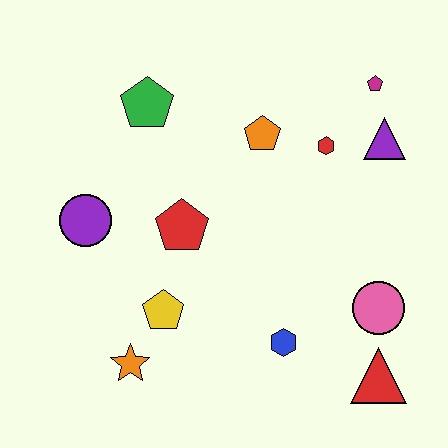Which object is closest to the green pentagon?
The orange pentagon is closest to the green pentagon.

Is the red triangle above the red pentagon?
No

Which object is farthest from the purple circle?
The red triangle is farthest from the purple circle.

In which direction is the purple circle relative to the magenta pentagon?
The purple circle is to the left of the magenta pentagon.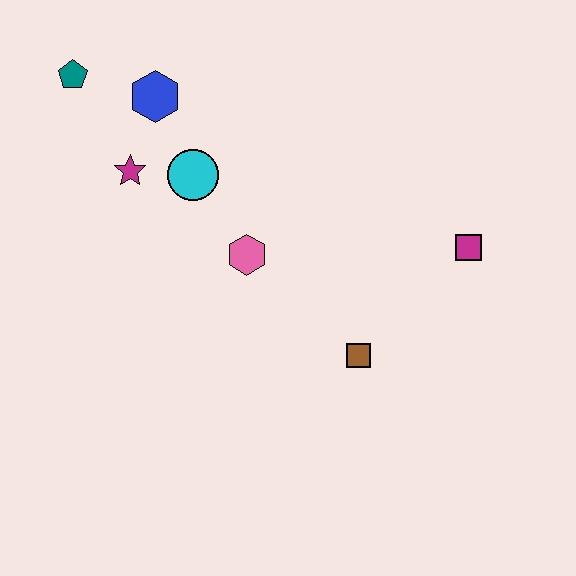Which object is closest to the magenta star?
The cyan circle is closest to the magenta star.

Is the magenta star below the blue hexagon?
Yes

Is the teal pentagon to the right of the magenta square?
No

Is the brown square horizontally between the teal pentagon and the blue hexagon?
No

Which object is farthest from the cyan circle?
The magenta square is farthest from the cyan circle.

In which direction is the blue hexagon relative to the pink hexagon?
The blue hexagon is above the pink hexagon.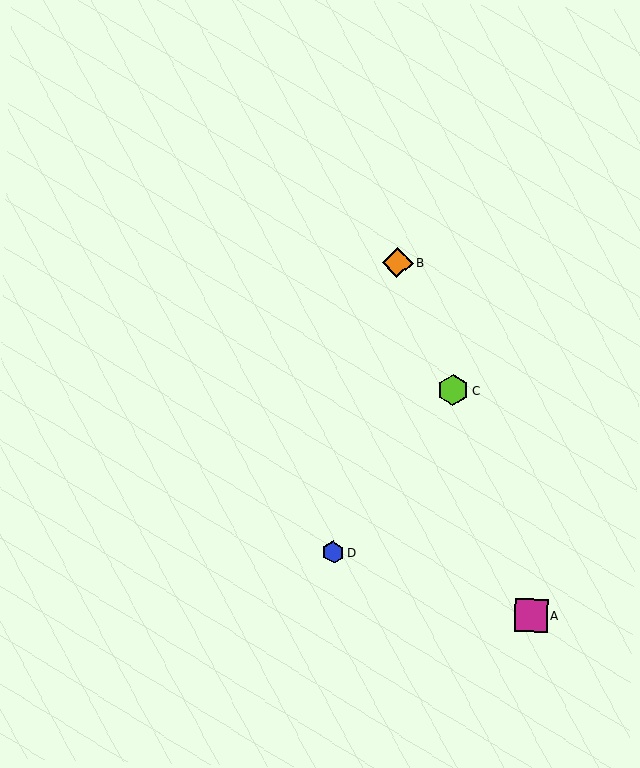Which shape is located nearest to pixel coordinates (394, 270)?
The orange diamond (labeled B) at (397, 263) is nearest to that location.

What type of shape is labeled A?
Shape A is a magenta square.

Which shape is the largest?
The magenta square (labeled A) is the largest.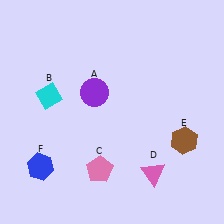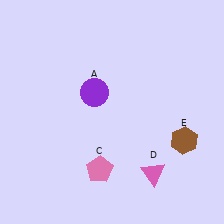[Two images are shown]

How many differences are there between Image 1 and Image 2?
There are 2 differences between the two images.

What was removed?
The cyan diamond (B), the blue hexagon (F) were removed in Image 2.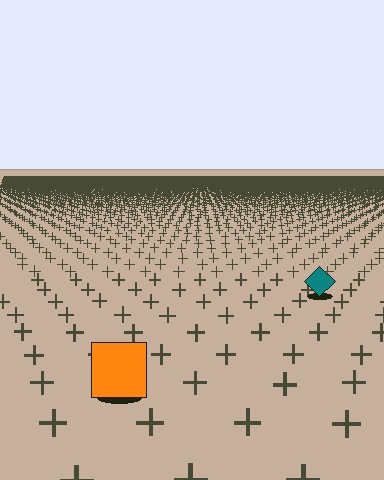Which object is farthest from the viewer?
The teal diamond is farthest from the viewer. It appears smaller and the ground texture around it is denser.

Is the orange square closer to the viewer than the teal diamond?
Yes. The orange square is closer — you can tell from the texture gradient: the ground texture is coarser near it.